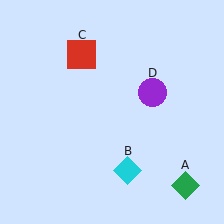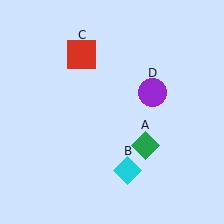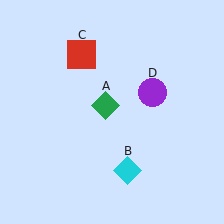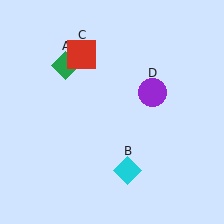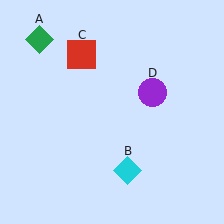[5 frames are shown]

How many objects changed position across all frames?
1 object changed position: green diamond (object A).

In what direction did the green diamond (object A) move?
The green diamond (object A) moved up and to the left.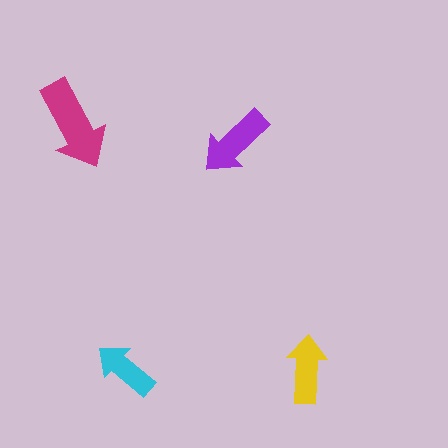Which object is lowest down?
The cyan arrow is bottommost.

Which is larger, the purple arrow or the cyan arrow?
The purple one.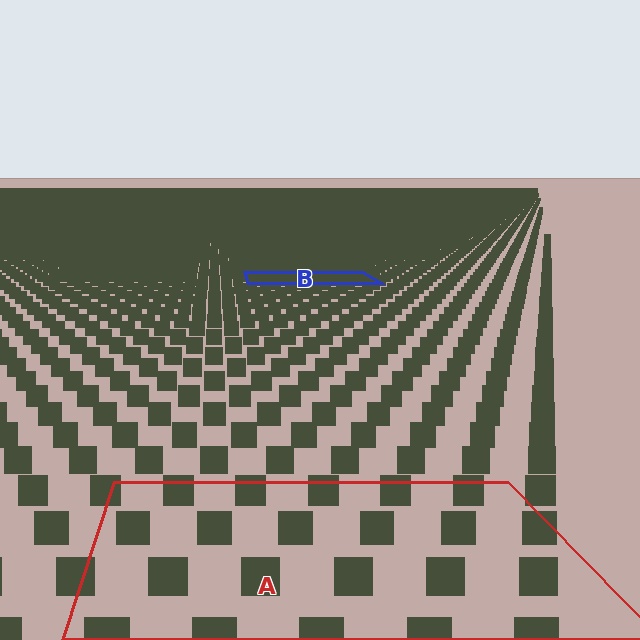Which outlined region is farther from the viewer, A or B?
Region B is farther from the viewer — the texture elements inside it appear smaller and more densely packed.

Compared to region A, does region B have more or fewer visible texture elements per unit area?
Region B has more texture elements per unit area — they are packed more densely because it is farther away.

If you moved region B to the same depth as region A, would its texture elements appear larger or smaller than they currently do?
They would appear larger. At a closer depth, the same texture elements are projected at a bigger on-screen size.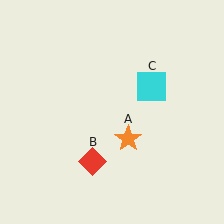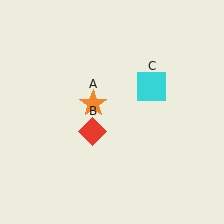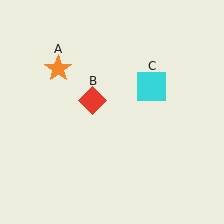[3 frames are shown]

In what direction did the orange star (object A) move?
The orange star (object A) moved up and to the left.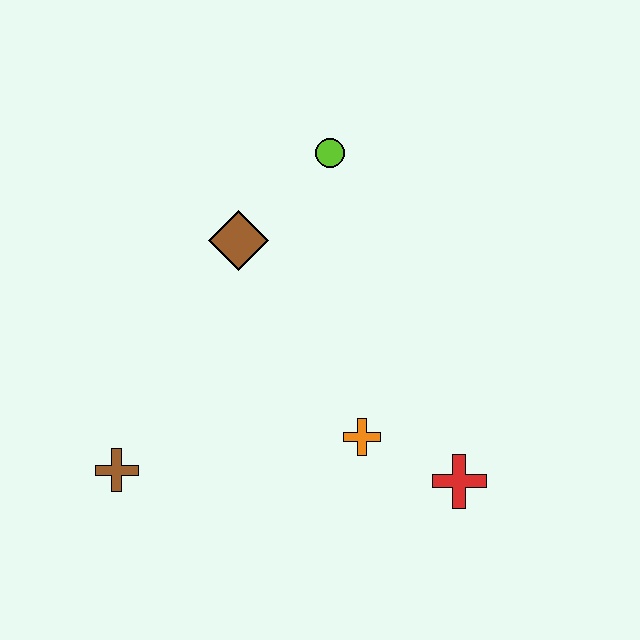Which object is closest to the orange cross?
The red cross is closest to the orange cross.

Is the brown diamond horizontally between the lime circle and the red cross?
No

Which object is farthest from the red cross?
The lime circle is farthest from the red cross.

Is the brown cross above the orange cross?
No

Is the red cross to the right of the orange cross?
Yes